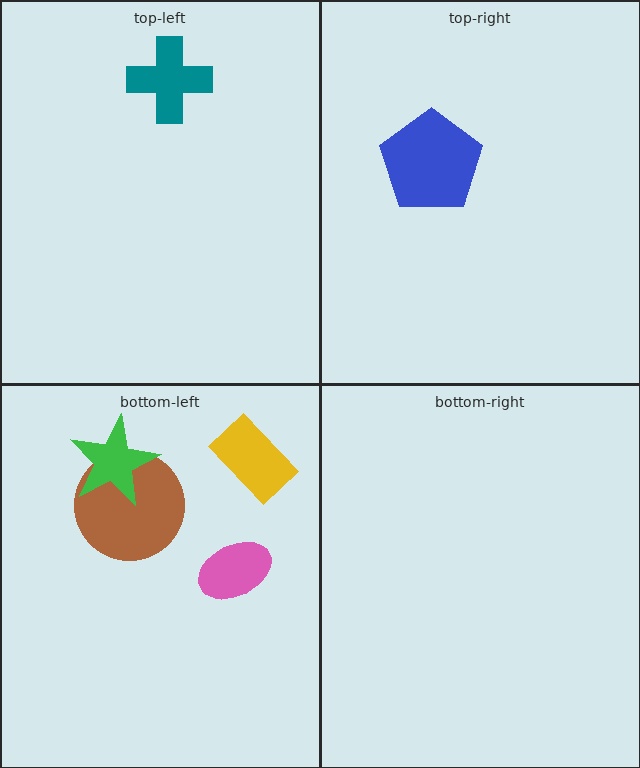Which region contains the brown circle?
The bottom-left region.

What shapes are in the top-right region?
The blue pentagon.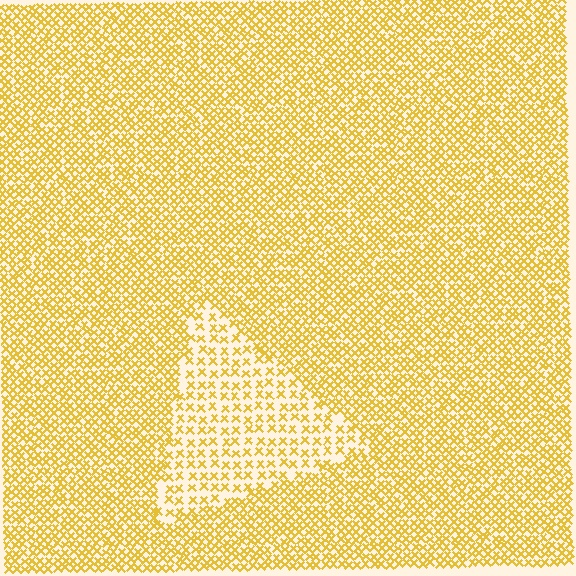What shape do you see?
I see a triangle.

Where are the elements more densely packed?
The elements are more densely packed outside the triangle boundary.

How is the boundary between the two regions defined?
The boundary is defined by a change in element density (approximately 2.0x ratio). All elements are the same color, size, and shape.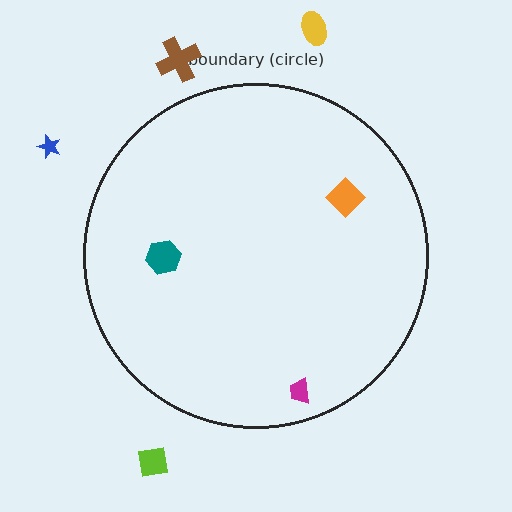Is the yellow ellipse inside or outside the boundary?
Outside.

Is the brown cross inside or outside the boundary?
Outside.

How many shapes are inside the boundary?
3 inside, 4 outside.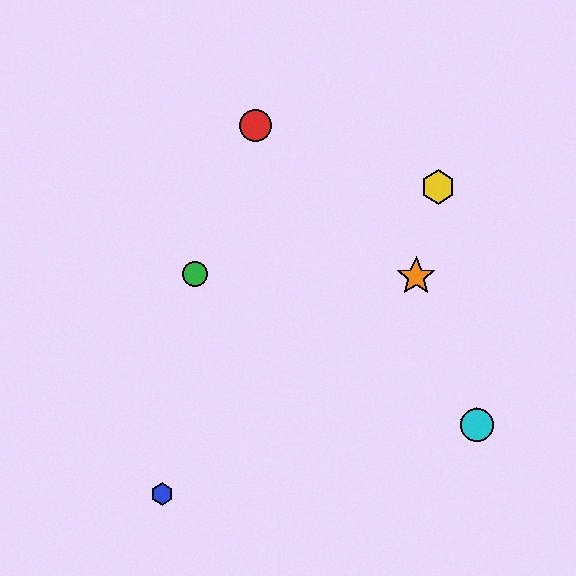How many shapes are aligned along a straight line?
3 shapes (the green circle, the purple star, the cyan circle) are aligned along a straight line.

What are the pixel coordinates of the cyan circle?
The cyan circle is at (477, 425).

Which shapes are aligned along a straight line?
The green circle, the purple star, the cyan circle are aligned along a straight line.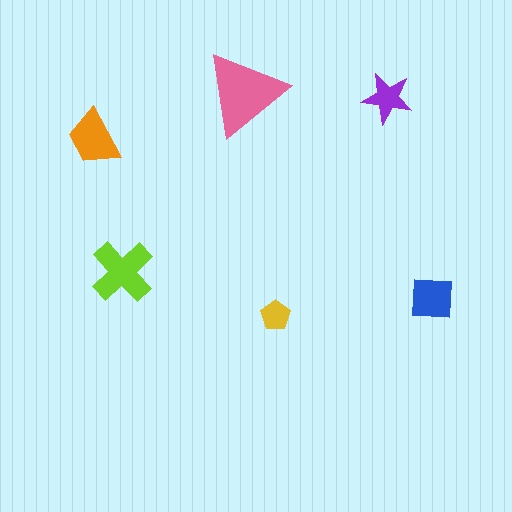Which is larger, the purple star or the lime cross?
The lime cross.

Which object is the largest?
The pink triangle.